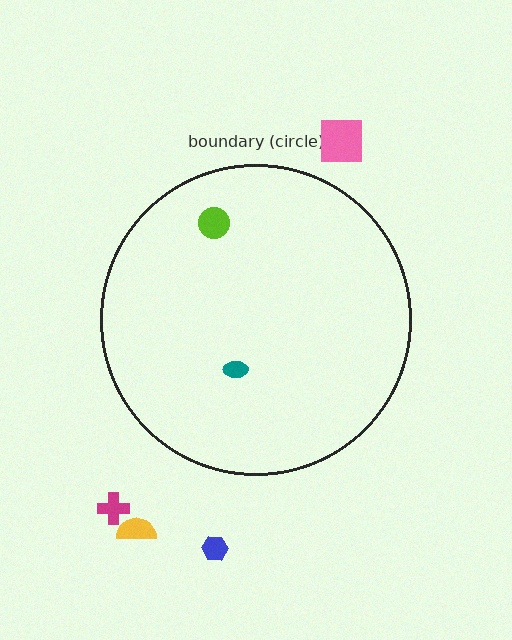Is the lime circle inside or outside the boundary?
Inside.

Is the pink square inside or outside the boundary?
Outside.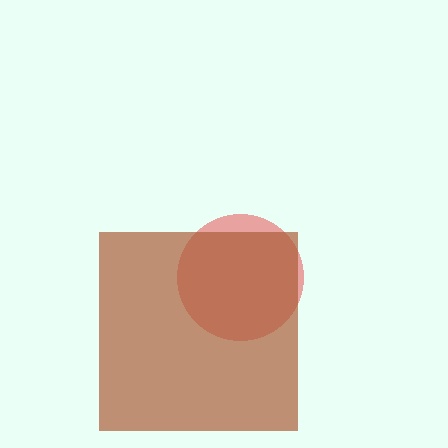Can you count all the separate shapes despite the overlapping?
Yes, there are 2 separate shapes.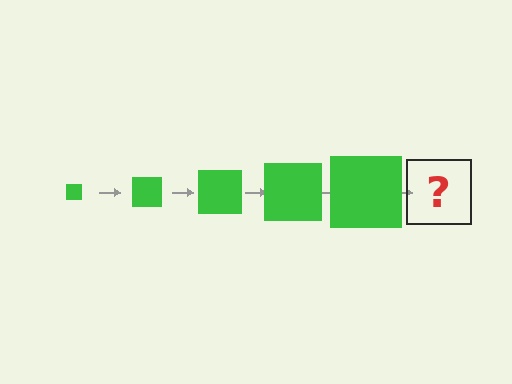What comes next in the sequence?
The next element should be a green square, larger than the previous one.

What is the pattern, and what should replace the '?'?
The pattern is that the square gets progressively larger each step. The '?' should be a green square, larger than the previous one.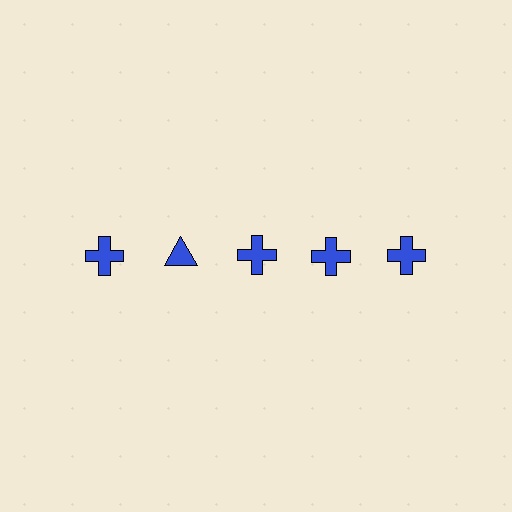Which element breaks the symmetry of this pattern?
The blue triangle in the top row, second from left column breaks the symmetry. All other shapes are blue crosses.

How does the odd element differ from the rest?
It has a different shape: triangle instead of cross.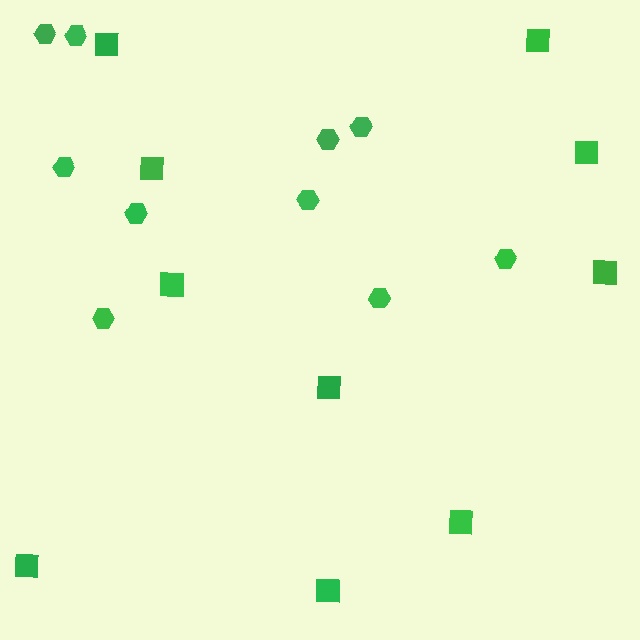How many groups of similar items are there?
There are 2 groups: one group of squares (10) and one group of hexagons (10).